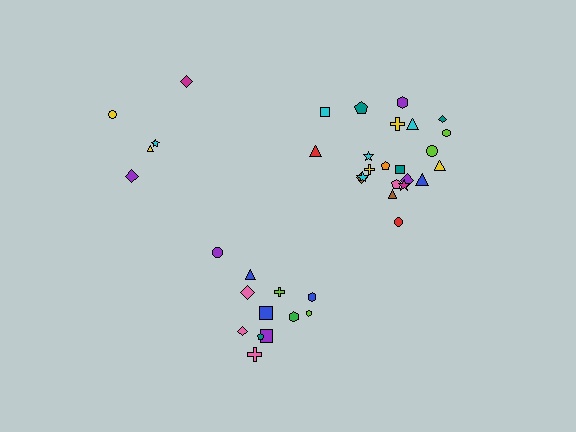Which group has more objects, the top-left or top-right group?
The top-right group.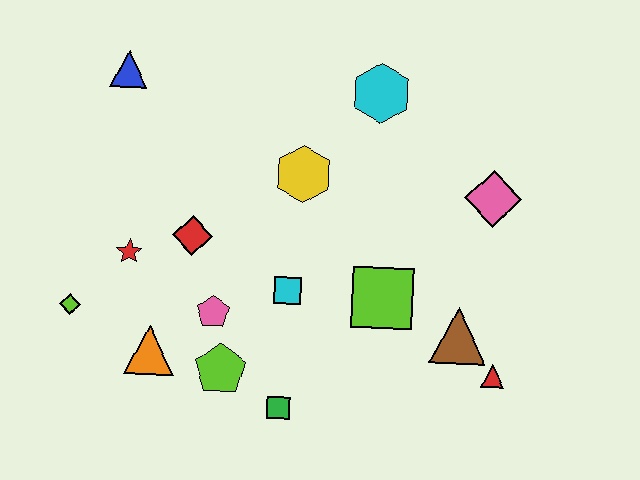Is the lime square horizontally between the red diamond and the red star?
No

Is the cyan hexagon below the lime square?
No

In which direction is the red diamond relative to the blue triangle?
The red diamond is below the blue triangle.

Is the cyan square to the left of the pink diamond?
Yes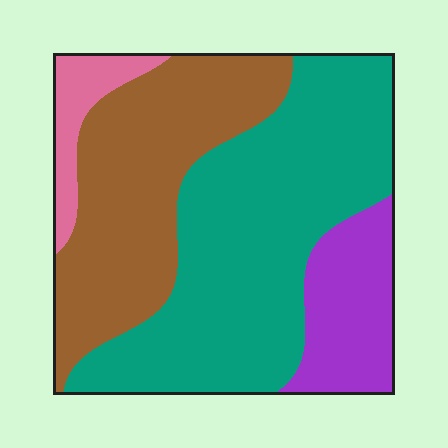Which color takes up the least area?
Pink, at roughly 5%.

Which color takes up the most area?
Teal, at roughly 45%.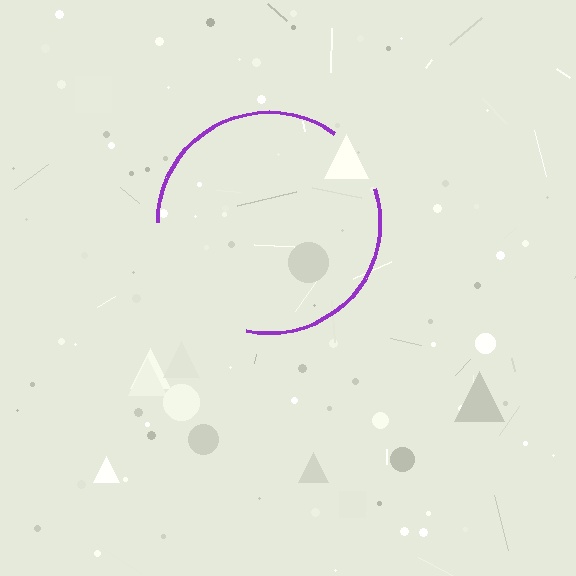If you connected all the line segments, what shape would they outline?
They would outline a circle.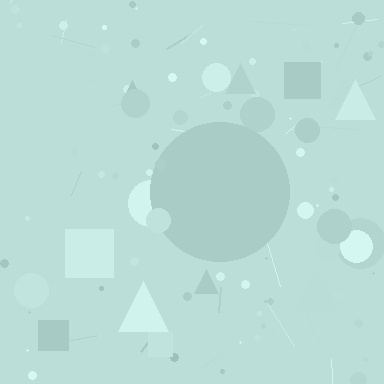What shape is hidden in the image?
A circle is hidden in the image.